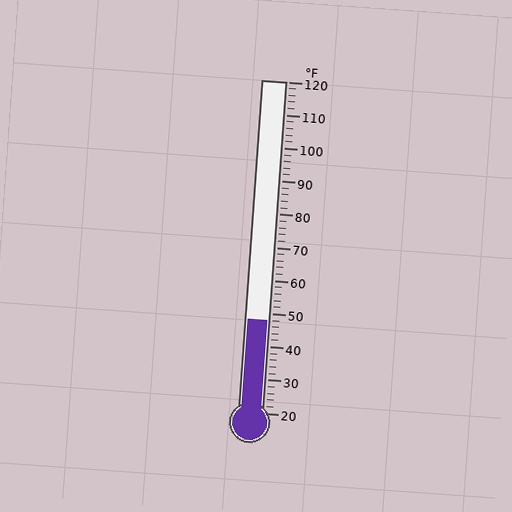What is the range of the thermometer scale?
The thermometer scale ranges from 20°F to 120°F.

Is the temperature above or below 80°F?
The temperature is below 80°F.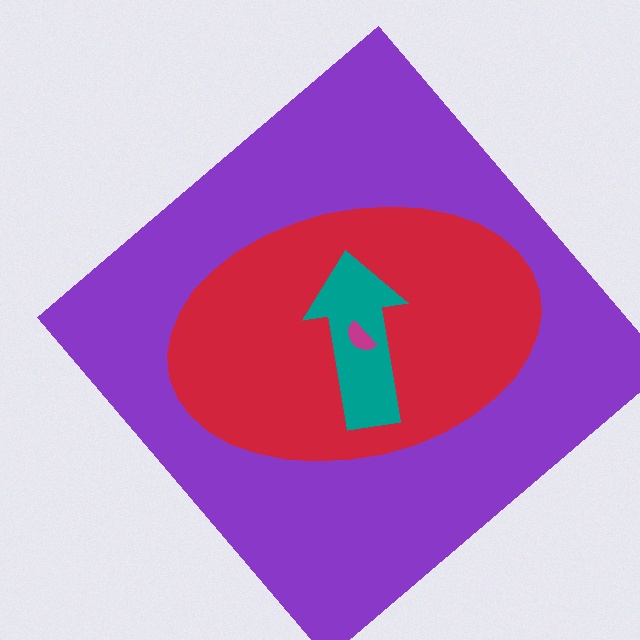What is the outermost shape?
The purple diamond.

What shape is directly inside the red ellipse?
The teal arrow.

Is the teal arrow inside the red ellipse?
Yes.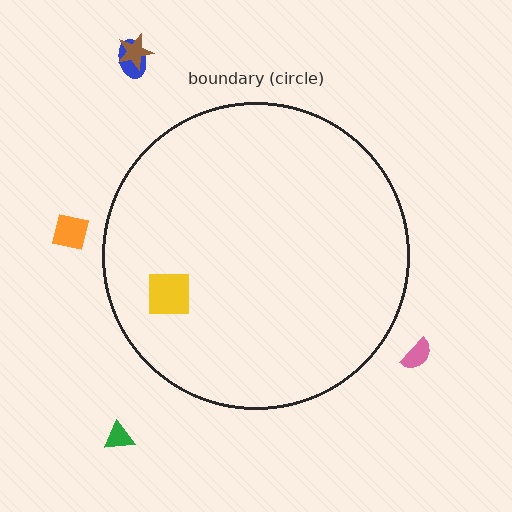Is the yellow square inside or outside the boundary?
Inside.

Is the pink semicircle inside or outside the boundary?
Outside.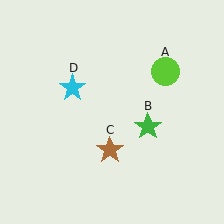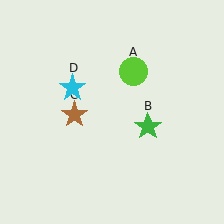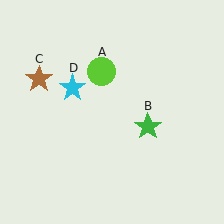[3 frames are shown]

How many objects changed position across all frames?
2 objects changed position: lime circle (object A), brown star (object C).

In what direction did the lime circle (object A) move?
The lime circle (object A) moved left.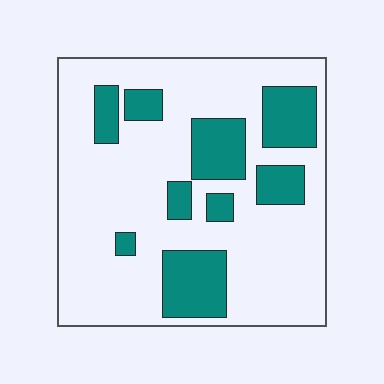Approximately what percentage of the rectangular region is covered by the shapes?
Approximately 25%.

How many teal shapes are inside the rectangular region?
9.